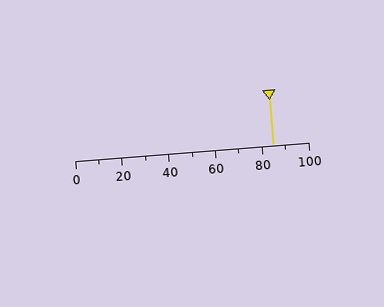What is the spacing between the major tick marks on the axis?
The major ticks are spaced 20 apart.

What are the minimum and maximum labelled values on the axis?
The axis runs from 0 to 100.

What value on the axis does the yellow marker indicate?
The marker indicates approximately 85.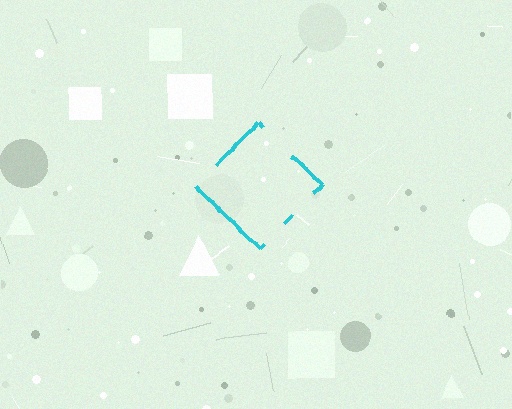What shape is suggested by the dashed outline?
The dashed outline suggests a diamond.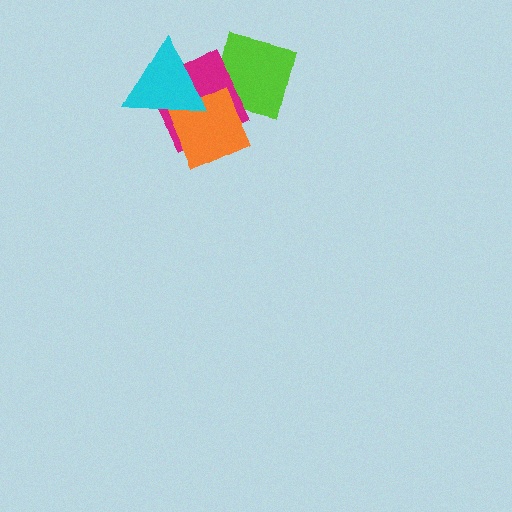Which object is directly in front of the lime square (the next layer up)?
The magenta square is directly in front of the lime square.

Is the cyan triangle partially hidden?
No, no other shape covers it.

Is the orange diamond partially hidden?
Yes, it is partially covered by another shape.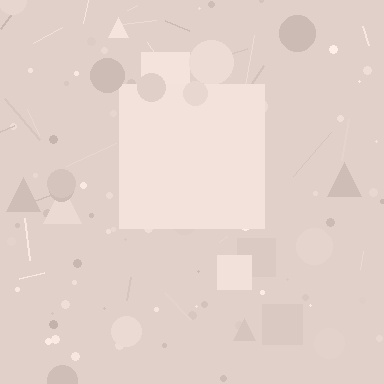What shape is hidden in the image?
A square is hidden in the image.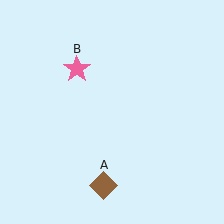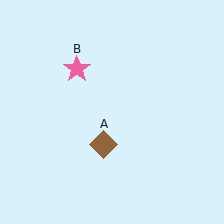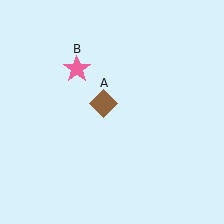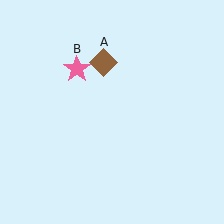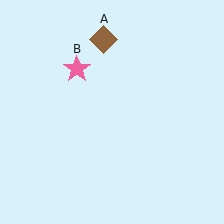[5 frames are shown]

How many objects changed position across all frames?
1 object changed position: brown diamond (object A).